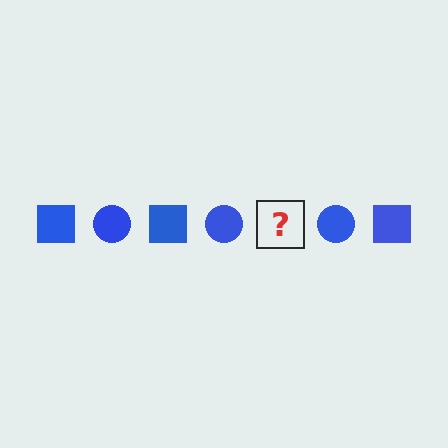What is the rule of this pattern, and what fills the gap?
The rule is that the pattern cycles through square, circle shapes in blue. The gap should be filled with a blue square.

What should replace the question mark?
The question mark should be replaced with a blue square.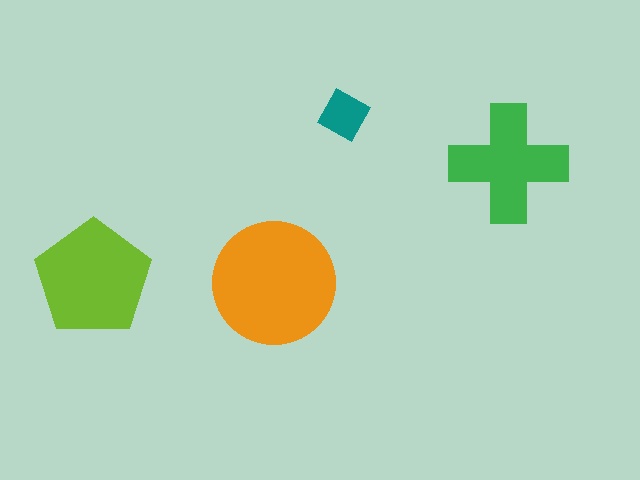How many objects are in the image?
There are 4 objects in the image.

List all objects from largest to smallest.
The orange circle, the lime pentagon, the green cross, the teal square.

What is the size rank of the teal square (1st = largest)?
4th.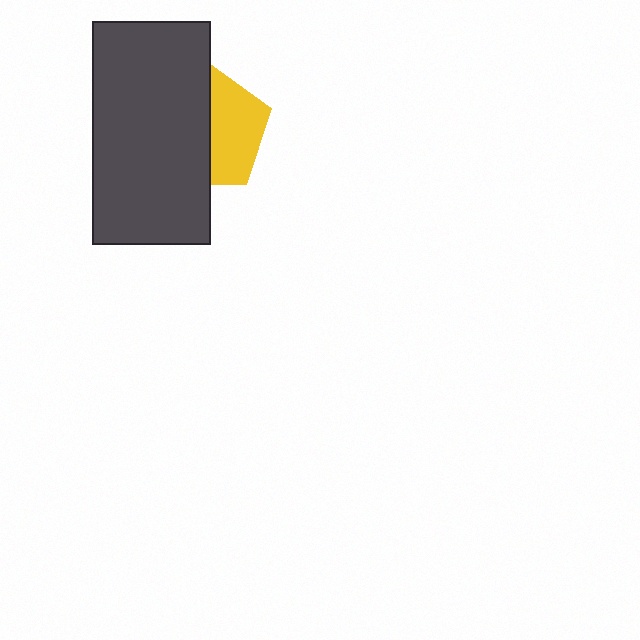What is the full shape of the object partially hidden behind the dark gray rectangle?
The partially hidden object is a yellow pentagon.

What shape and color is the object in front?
The object in front is a dark gray rectangle.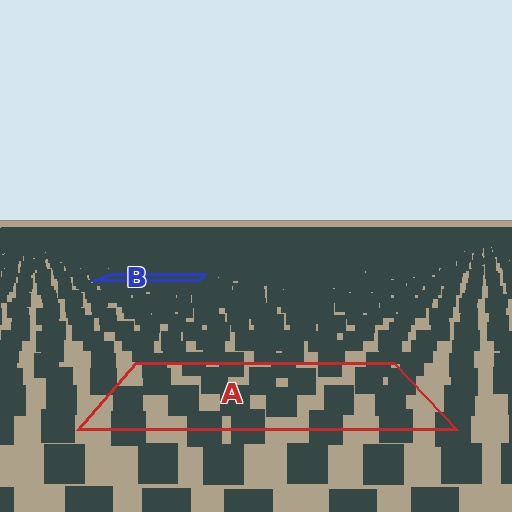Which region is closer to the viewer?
Region A is closer. The texture elements there are larger and more spread out.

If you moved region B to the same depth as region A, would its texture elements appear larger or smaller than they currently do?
They would appear larger. At a closer depth, the same texture elements are projected at a bigger on-screen size.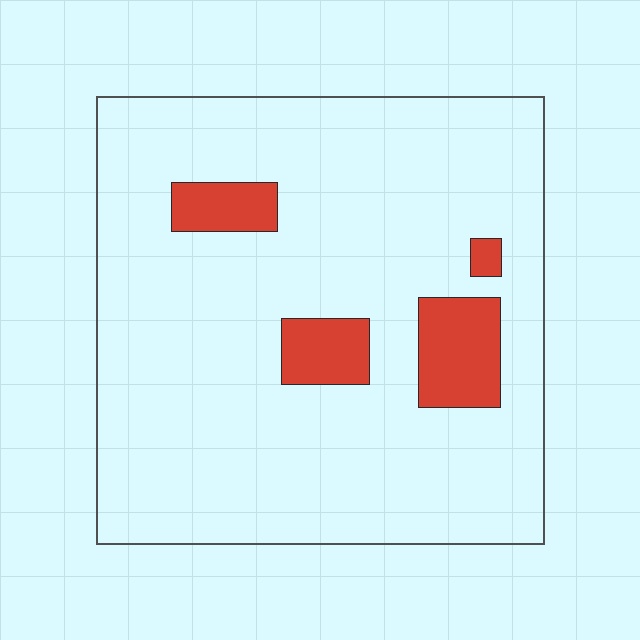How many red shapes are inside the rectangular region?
4.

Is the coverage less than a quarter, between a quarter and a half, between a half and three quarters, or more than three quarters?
Less than a quarter.